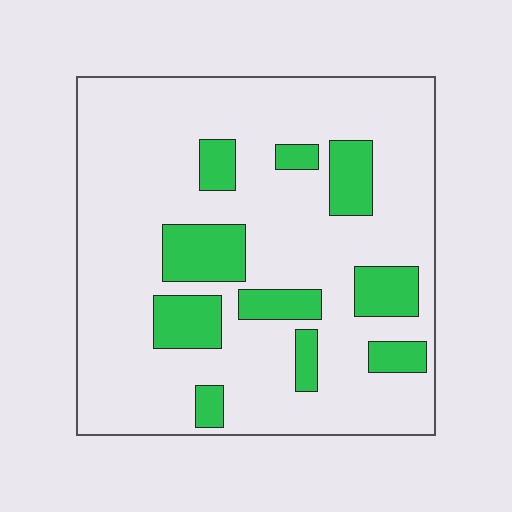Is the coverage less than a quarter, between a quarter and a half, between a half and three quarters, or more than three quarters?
Less than a quarter.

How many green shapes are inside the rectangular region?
10.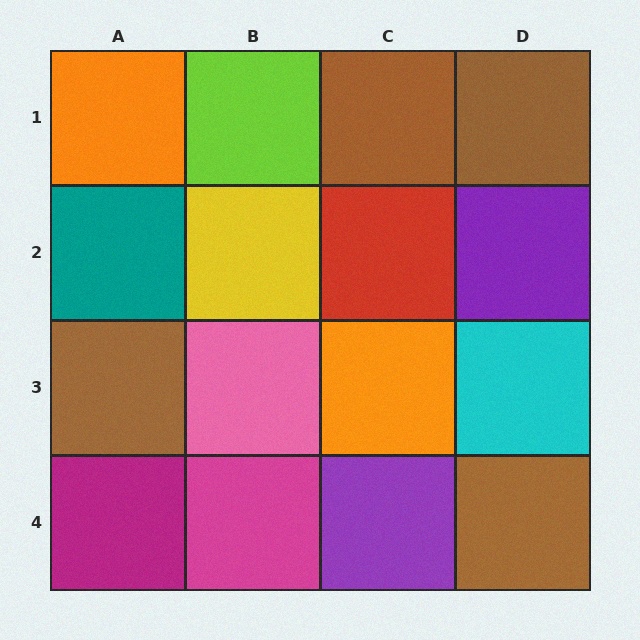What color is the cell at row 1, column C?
Brown.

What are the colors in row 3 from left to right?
Brown, pink, orange, cyan.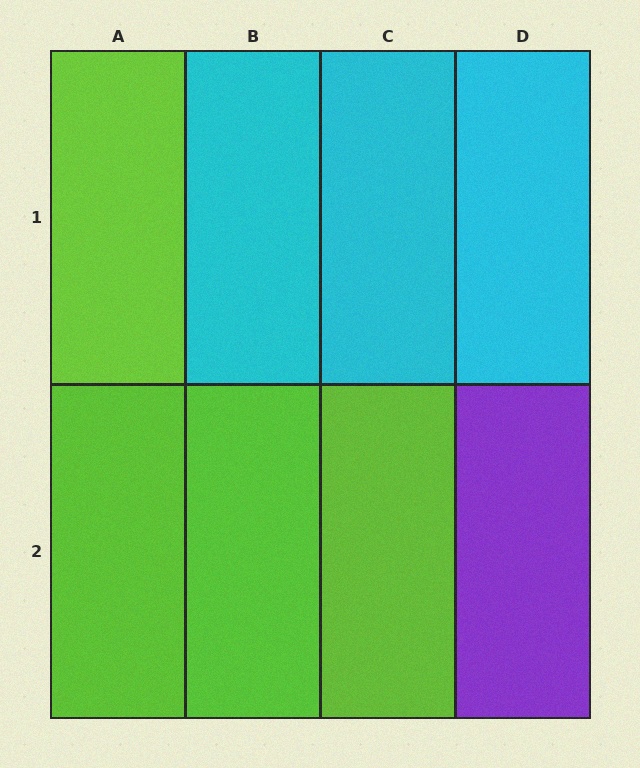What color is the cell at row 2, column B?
Lime.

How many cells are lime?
4 cells are lime.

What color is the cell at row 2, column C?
Lime.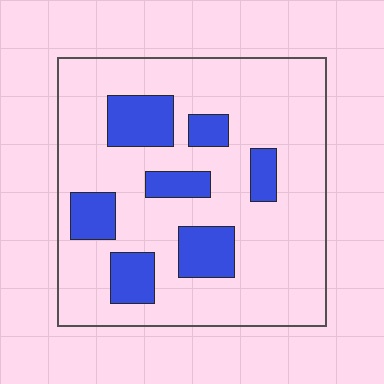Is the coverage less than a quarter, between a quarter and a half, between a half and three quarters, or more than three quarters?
Less than a quarter.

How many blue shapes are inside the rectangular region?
7.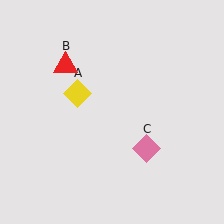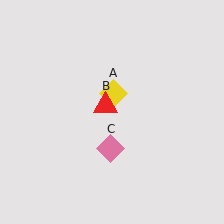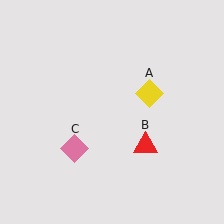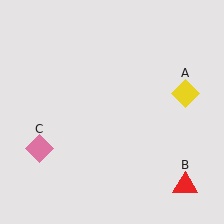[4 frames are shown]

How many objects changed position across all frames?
3 objects changed position: yellow diamond (object A), red triangle (object B), pink diamond (object C).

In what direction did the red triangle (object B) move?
The red triangle (object B) moved down and to the right.